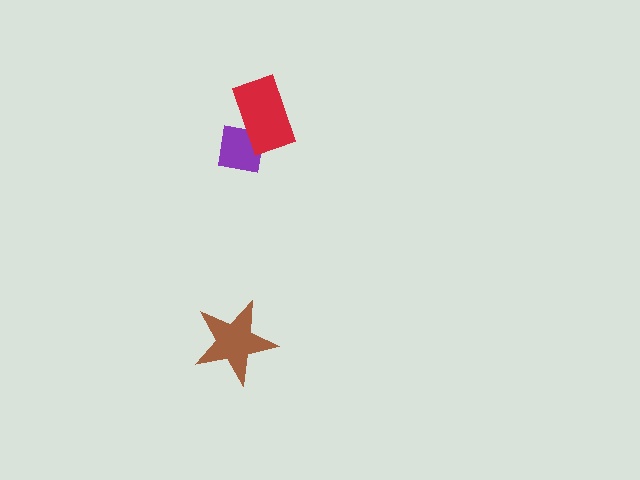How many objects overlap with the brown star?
0 objects overlap with the brown star.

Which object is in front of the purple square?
The red rectangle is in front of the purple square.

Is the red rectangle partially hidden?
No, no other shape covers it.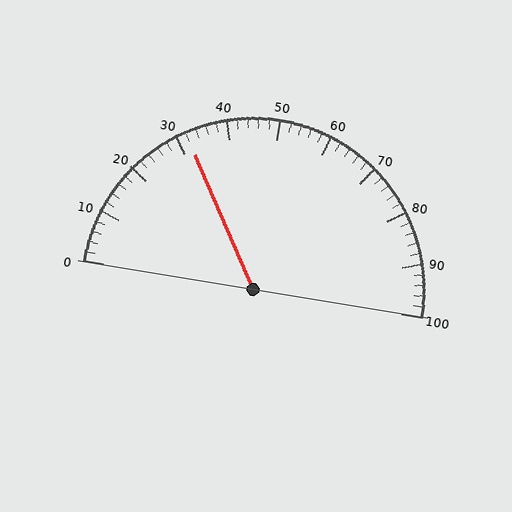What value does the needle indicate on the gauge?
The needle indicates approximately 32.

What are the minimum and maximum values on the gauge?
The gauge ranges from 0 to 100.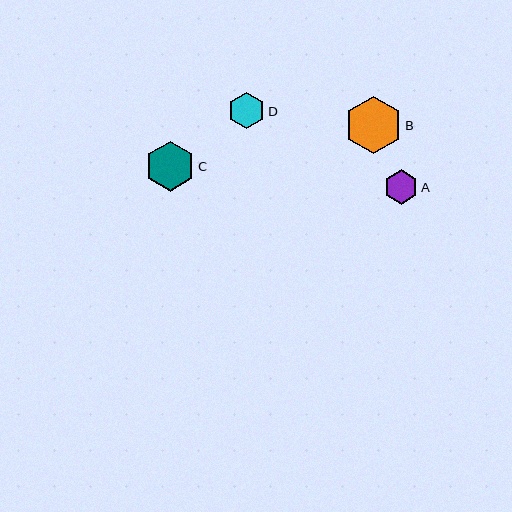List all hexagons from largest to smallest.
From largest to smallest: B, C, D, A.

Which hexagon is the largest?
Hexagon B is the largest with a size of approximately 57 pixels.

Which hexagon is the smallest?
Hexagon A is the smallest with a size of approximately 34 pixels.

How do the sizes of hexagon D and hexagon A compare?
Hexagon D and hexagon A are approximately the same size.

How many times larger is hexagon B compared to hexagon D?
Hexagon B is approximately 1.6 times the size of hexagon D.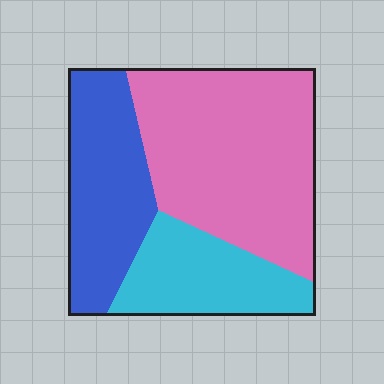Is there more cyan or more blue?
Blue.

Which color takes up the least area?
Cyan, at roughly 20%.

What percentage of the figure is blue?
Blue covers roughly 30% of the figure.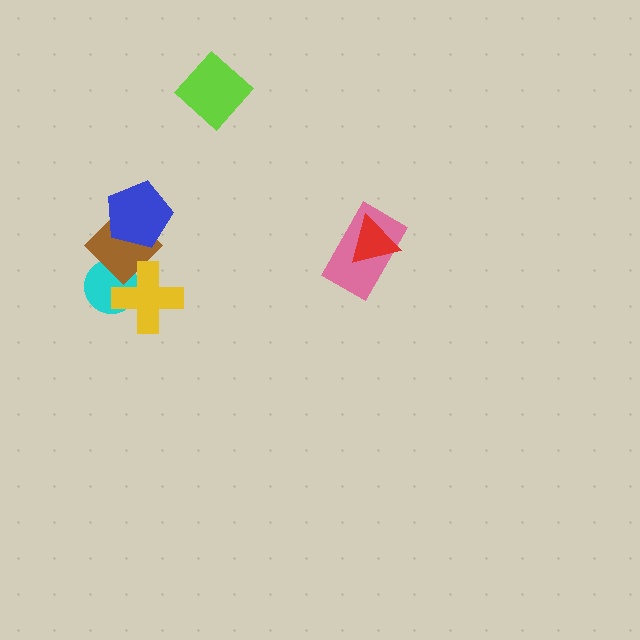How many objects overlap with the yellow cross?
2 objects overlap with the yellow cross.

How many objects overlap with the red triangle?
1 object overlaps with the red triangle.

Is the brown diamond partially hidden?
Yes, it is partially covered by another shape.